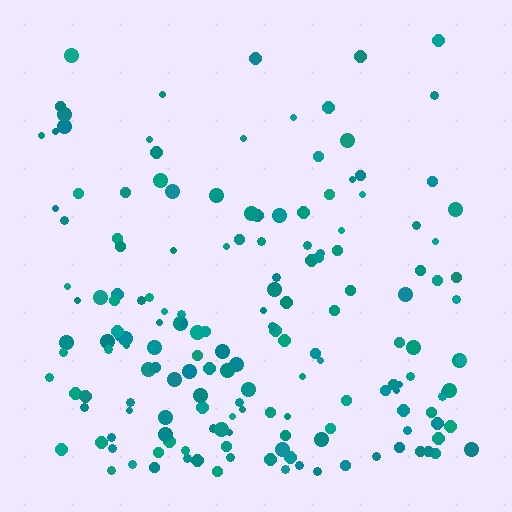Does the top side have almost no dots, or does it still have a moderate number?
Still a moderate number, just noticeably fewer than the bottom.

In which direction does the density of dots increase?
From top to bottom, with the bottom side densest.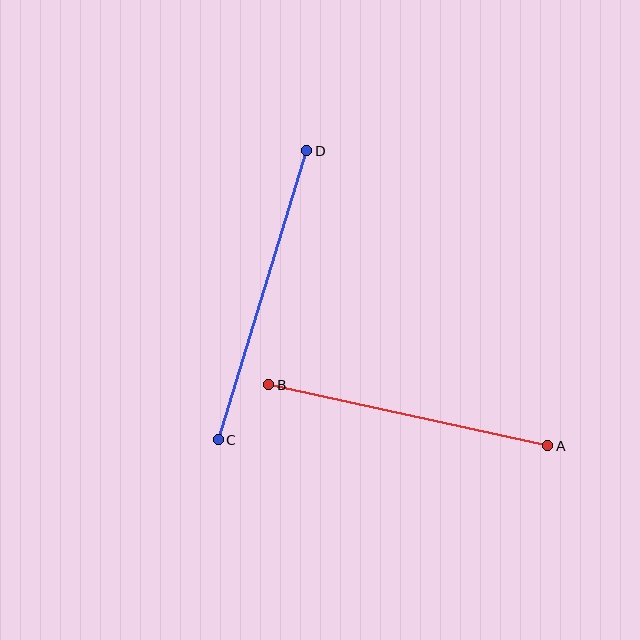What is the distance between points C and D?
The distance is approximately 302 pixels.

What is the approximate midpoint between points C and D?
The midpoint is at approximately (262, 295) pixels.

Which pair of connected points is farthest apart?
Points C and D are farthest apart.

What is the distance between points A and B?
The distance is approximately 285 pixels.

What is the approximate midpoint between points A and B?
The midpoint is at approximately (408, 415) pixels.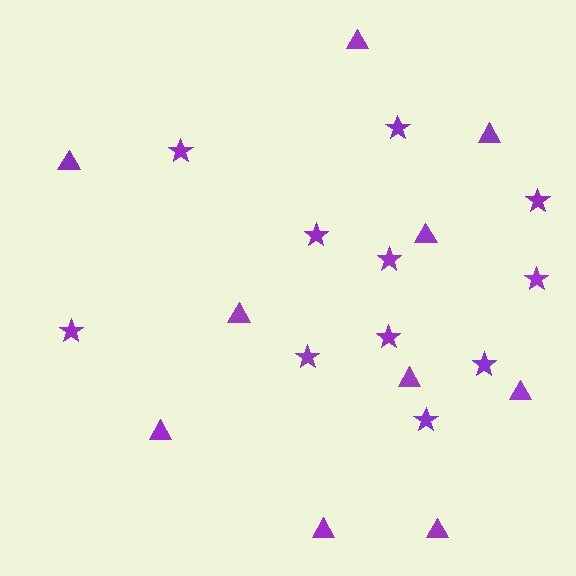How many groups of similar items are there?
There are 2 groups: one group of stars (11) and one group of triangles (10).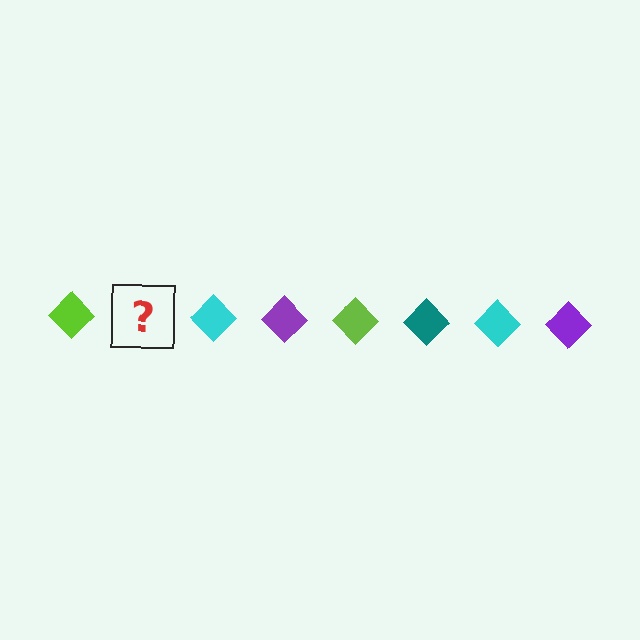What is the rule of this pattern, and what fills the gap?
The rule is that the pattern cycles through lime, teal, cyan, purple diamonds. The gap should be filled with a teal diamond.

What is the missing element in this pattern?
The missing element is a teal diamond.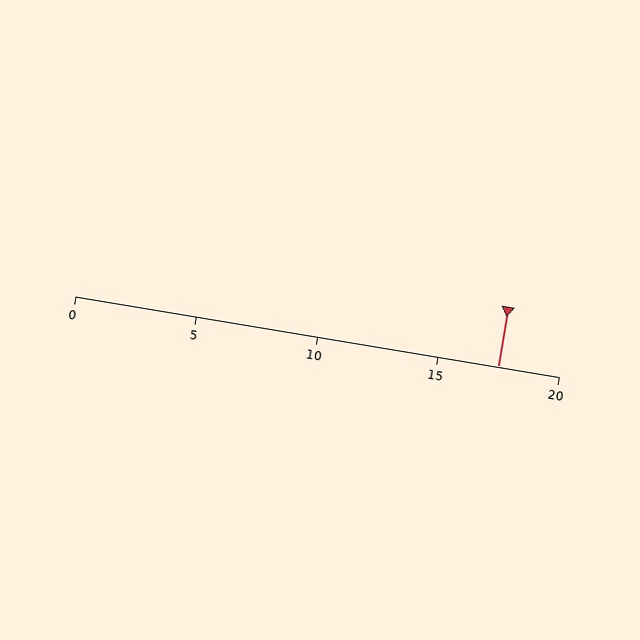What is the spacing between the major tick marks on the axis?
The major ticks are spaced 5 apart.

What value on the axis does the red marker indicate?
The marker indicates approximately 17.5.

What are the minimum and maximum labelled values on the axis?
The axis runs from 0 to 20.